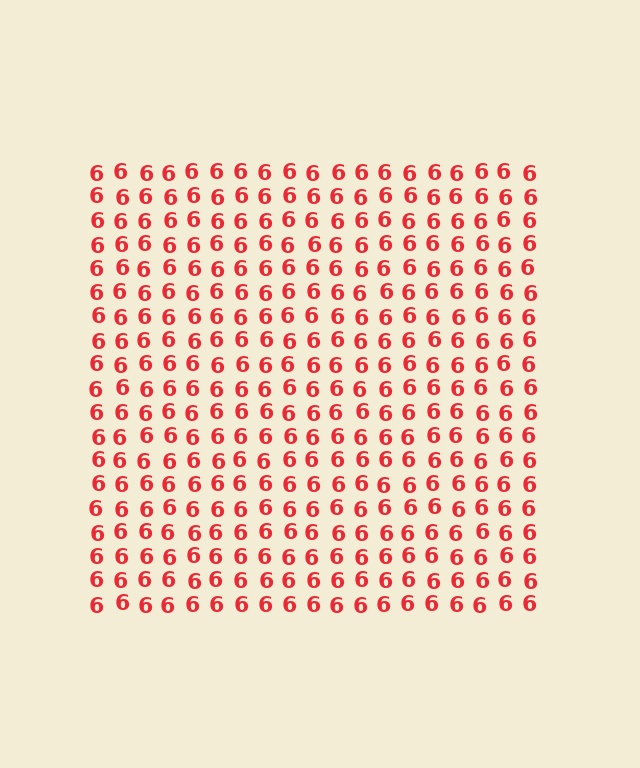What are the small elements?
The small elements are digit 6's.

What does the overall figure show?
The overall figure shows a square.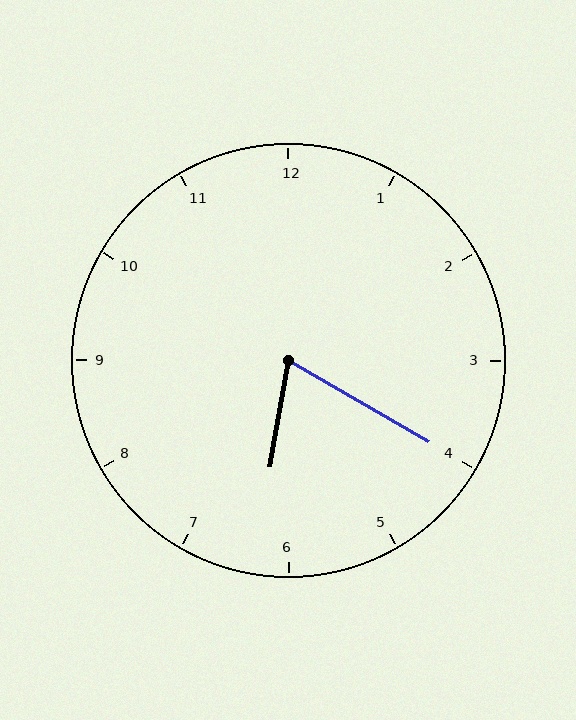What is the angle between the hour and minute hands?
Approximately 70 degrees.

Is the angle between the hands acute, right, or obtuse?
It is acute.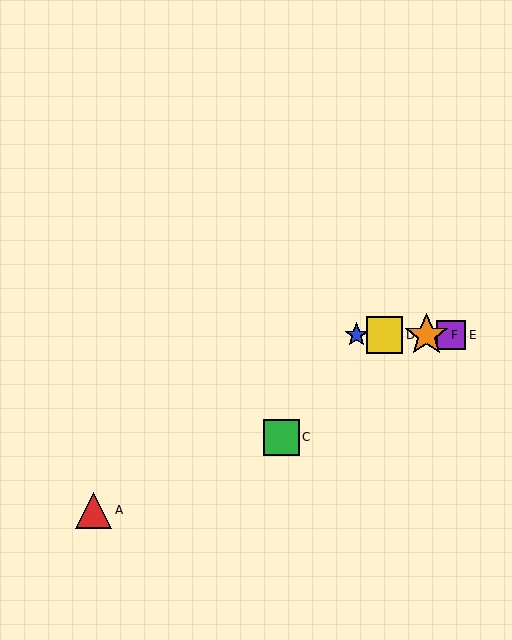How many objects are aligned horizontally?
4 objects (B, D, E, F) are aligned horizontally.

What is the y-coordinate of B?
Object B is at y≈335.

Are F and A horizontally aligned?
No, F is at y≈335 and A is at y≈510.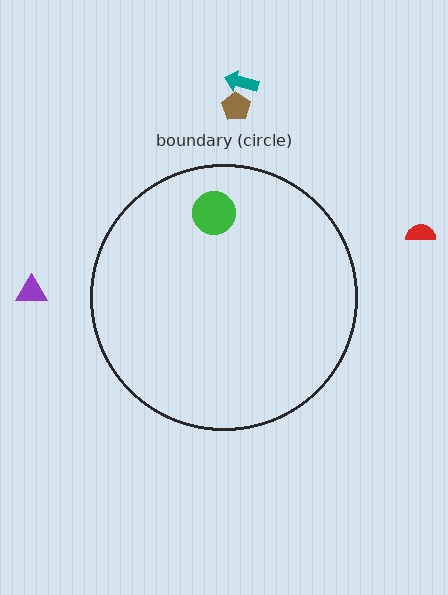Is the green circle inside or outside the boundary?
Inside.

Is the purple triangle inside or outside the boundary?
Outside.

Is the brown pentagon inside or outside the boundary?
Outside.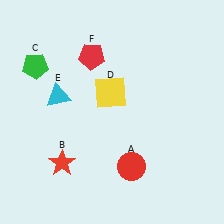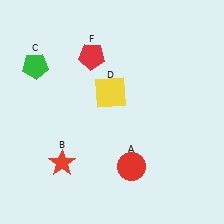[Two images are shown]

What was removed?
The cyan triangle (E) was removed in Image 2.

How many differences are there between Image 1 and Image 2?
There is 1 difference between the two images.